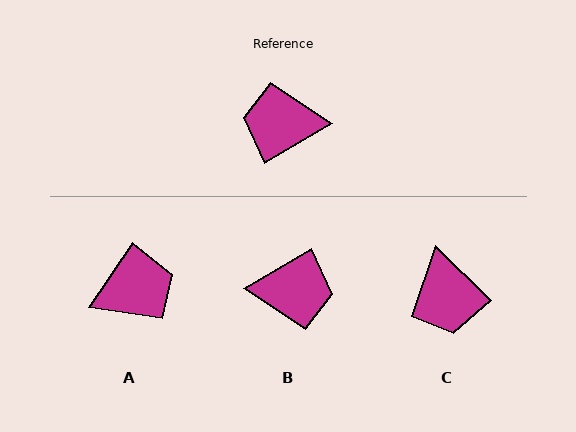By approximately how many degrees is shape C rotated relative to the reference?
Approximately 105 degrees counter-clockwise.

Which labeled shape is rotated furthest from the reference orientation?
B, about 180 degrees away.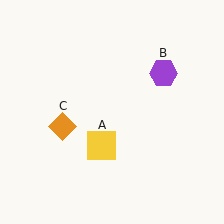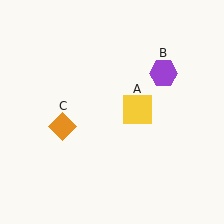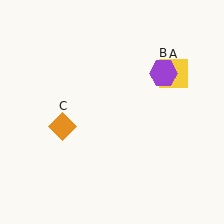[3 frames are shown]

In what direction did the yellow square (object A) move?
The yellow square (object A) moved up and to the right.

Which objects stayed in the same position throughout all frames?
Purple hexagon (object B) and orange diamond (object C) remained stationary.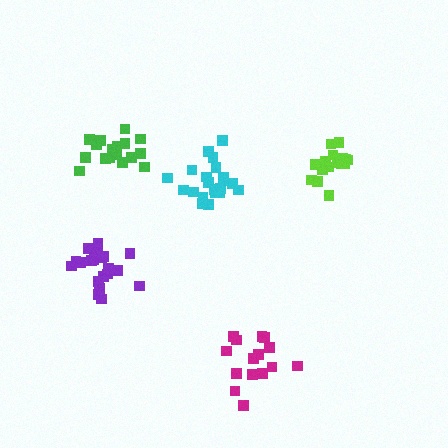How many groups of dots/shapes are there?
There are 5 groups.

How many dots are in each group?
Group 1: 21 dots, Group 2: 15 dots, Group 3: 20 dots, Group 4: 18 dots, Group 5: 18 dots (92 total).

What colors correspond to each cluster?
The clusters are colored: cyan, magenta, purple, lime, green.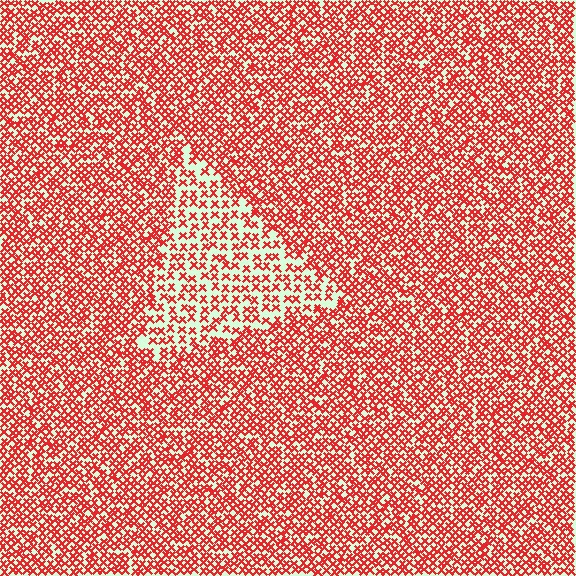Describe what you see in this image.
The image contains small red elements arranged at two different densities. A triangle-shaped region is visible where the elements are less densely packed than the surrounding area.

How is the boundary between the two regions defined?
The boundary is defined by a change in element density (approximately 1.9x ratio). All elements are the same color, size, and shape.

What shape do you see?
I see a triangle.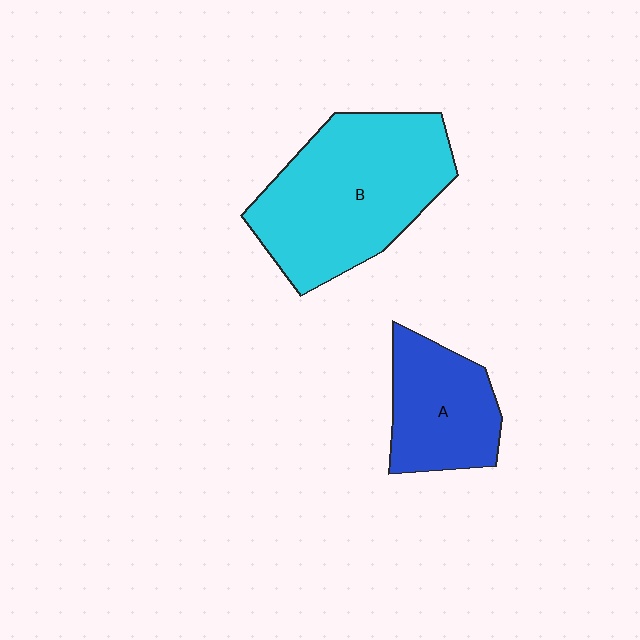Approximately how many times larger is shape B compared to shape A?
Approximately 1.9 times.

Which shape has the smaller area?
Shape A (blue).